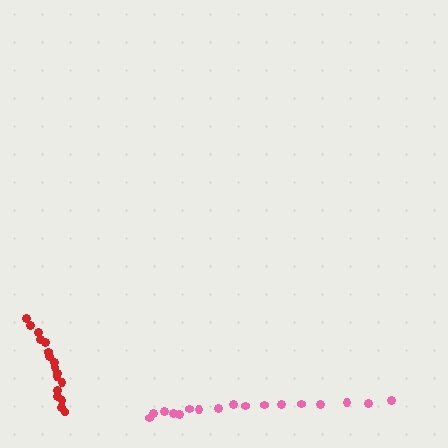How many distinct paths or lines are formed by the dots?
There are 2 distinct paths.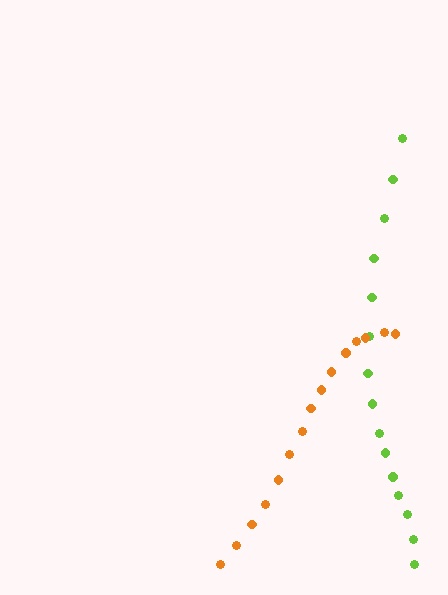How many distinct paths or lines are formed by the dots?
There are 2 distinct paths.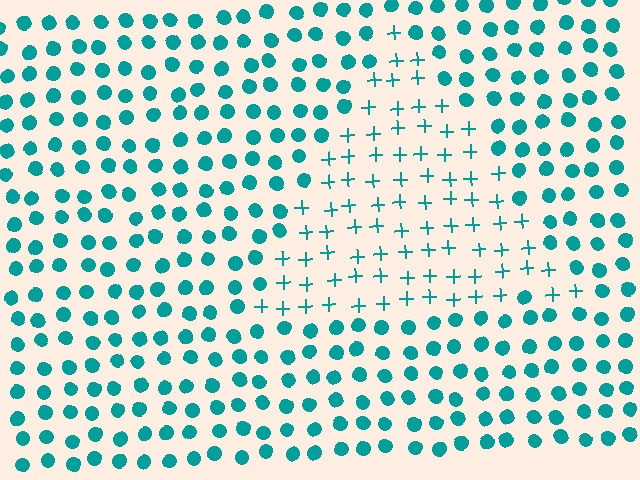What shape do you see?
I see a triangle.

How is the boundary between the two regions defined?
The boundary is defined by a change in element shape: plus signs inside vs. circles outside. All elements share the same color and spacing.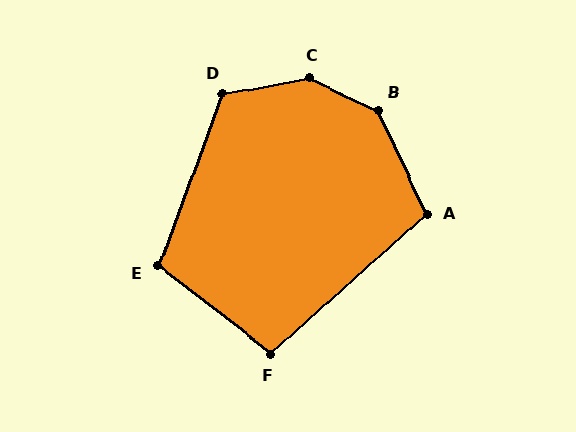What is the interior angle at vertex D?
Approximately 120 degrees (obtuse).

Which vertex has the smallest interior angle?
F, at approximately 100 degrees.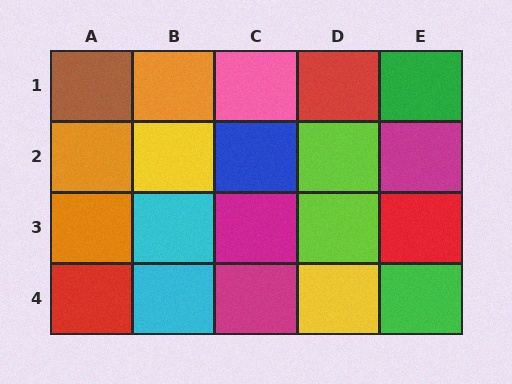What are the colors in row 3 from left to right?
Orange, cyan, magenta, lime, red.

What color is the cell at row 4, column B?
Cyan.